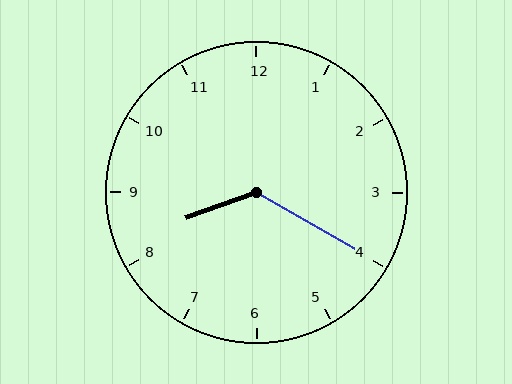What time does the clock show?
8:20.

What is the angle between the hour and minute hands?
Approximately 130 degrees.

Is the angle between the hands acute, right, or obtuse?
It is obtuse.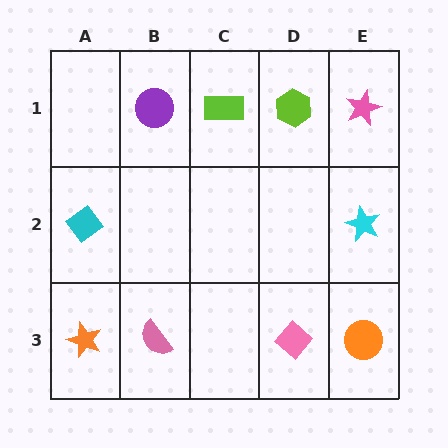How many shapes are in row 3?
4 shapes.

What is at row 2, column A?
A cyan diamond.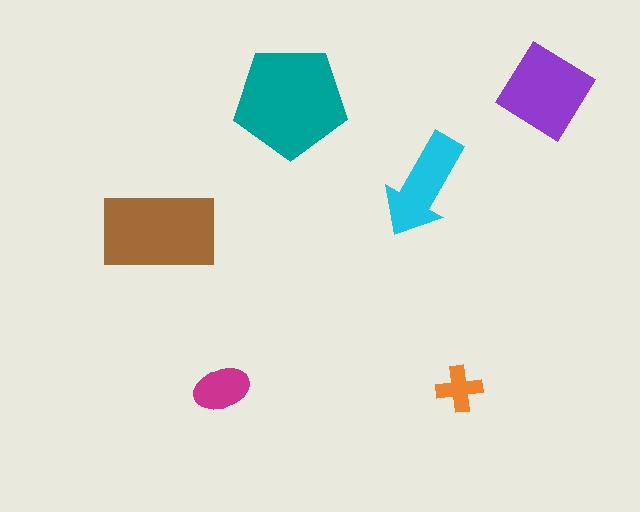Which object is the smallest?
The orange cross.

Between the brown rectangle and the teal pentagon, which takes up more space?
The teal pentagon.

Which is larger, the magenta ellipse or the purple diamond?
The purple diamond.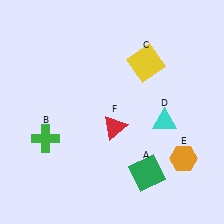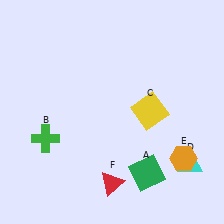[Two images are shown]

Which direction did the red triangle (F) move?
The red triangle (F) moved down.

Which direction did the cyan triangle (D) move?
The cyan triangle (D) moved down.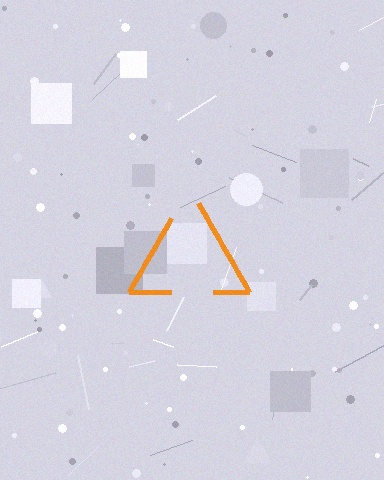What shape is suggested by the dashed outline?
The dashed outline suggests a triangle.